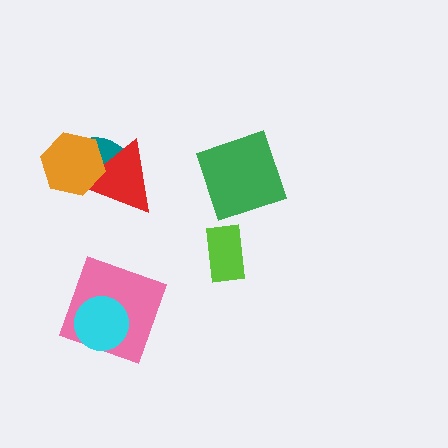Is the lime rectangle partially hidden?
No, no other shape covers it.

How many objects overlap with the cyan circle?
1 object overlaps with the cyan circle.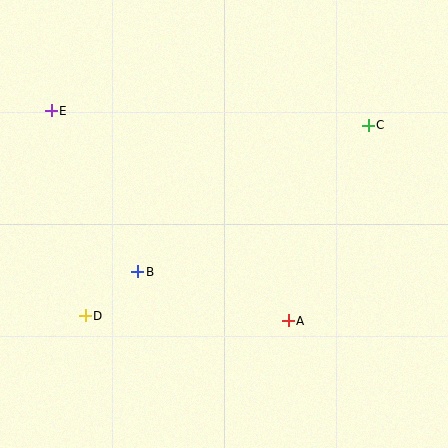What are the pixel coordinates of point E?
Point E is at (51, 111).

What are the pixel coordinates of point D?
Point D is at (85, 316).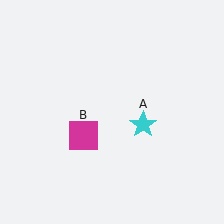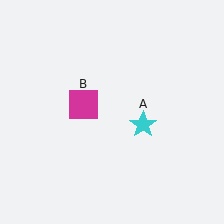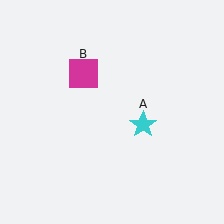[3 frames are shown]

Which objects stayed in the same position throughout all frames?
Cyan star (object A) remained stationary.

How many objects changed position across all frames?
1 object changed position: magenta square (object B).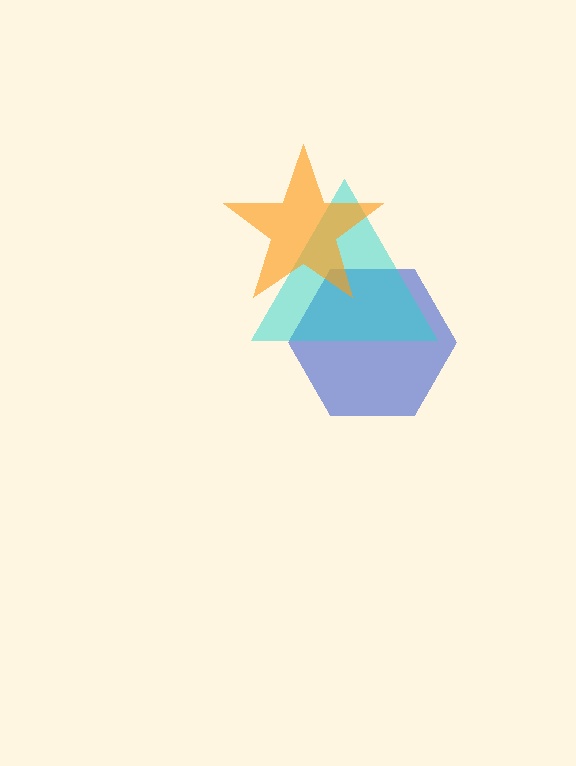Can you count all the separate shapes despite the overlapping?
Yes, there are 3 separate shapes.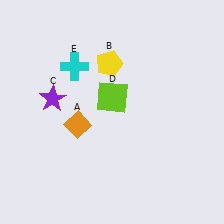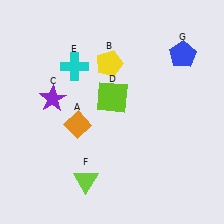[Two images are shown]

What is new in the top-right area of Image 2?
A blue pentagon (G) was added in the top-right area of Image 2.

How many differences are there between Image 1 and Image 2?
There are 2 differences between the two images.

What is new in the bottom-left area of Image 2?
A lime triangle (F) was added in the bottom-left area of Image 2.